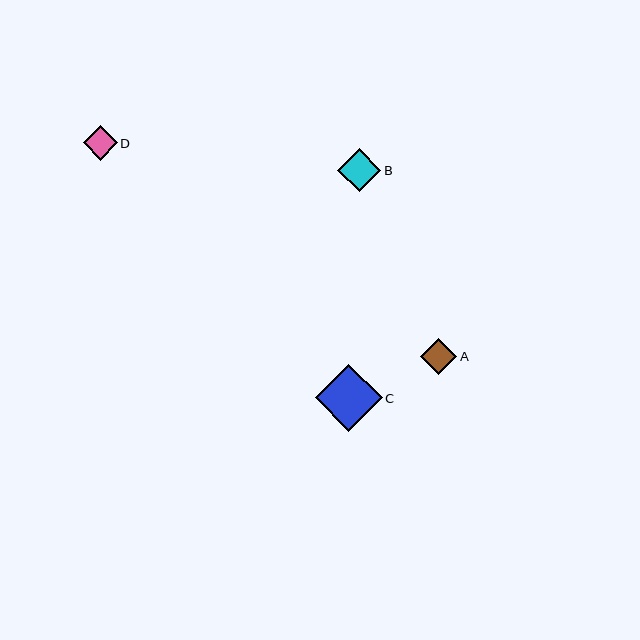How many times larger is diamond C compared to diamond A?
Diamond C is approximately 1.9 times the size of diamond A.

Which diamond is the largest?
Diamond C is the largest with a size of approximately 67 pixels.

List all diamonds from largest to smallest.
From largest to smallest: C, B, A, D.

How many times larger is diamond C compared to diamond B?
Diamond C is approximately 1.6 times the size of diamond B.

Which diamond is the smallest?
Diamond D is the smallest with a size of approximately 34 pixels.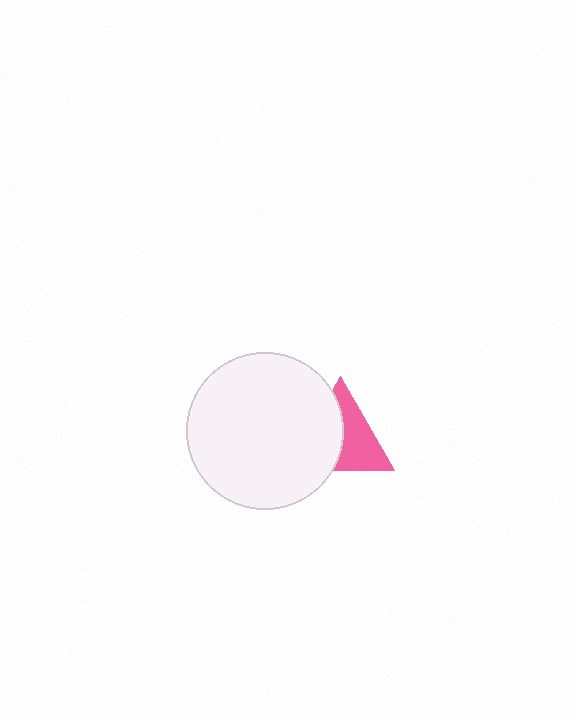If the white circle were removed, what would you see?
You would see the complete pink triangle.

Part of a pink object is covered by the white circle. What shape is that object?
It is a triangle.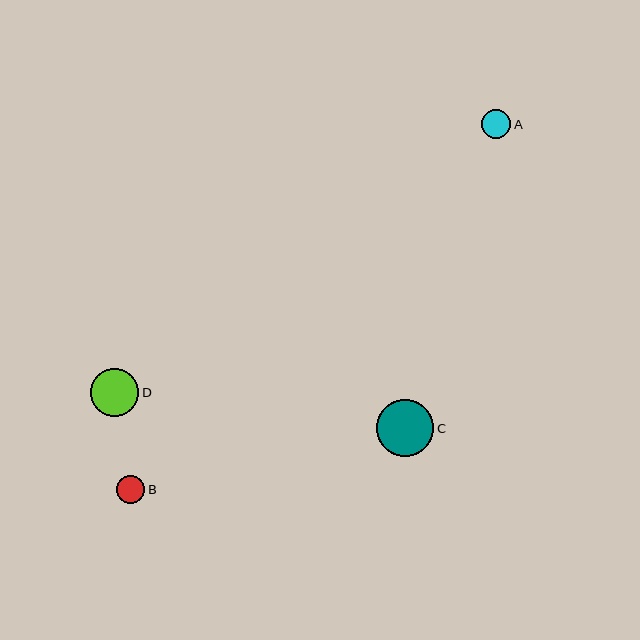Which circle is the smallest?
Circle B is the smallest with a size of approximately 28 pixels.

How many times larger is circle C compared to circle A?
Circle C is approximately 1.9 times the size of circle A.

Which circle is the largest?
Circle C is the largest with a size of approximately 57 pixels.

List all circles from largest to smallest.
From largest to smallest: C, D, A, B.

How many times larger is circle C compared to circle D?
Circle C is approximately 1.2 times the size of circle D.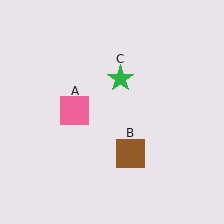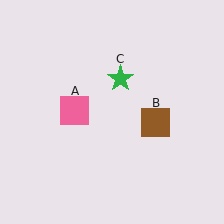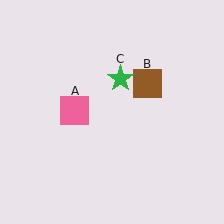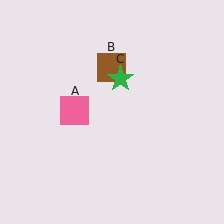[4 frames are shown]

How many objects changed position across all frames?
1 object changed position: brown square (object B).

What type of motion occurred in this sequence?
The brown square (object B) rotated counterclockwise around the center of the scene.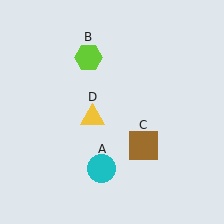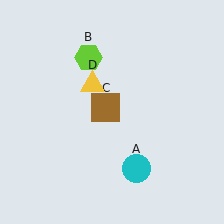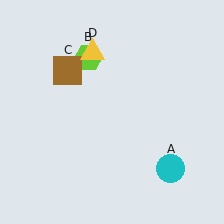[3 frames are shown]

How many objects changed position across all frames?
3 objects changed position: cyan circle (object A), brown square (object C), yellow triangle (object D).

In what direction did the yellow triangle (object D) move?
The yellow triangle (object D) moved up.